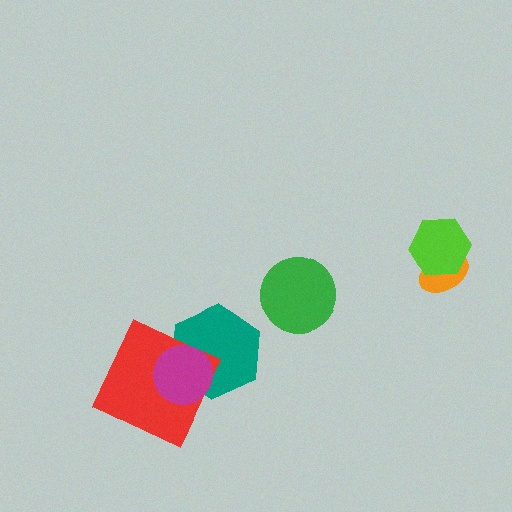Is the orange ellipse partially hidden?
Yes, it is partially covered by another shape.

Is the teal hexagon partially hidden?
Yes, it is partially covered by another shape.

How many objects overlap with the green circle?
0 objects overlap with the green circle.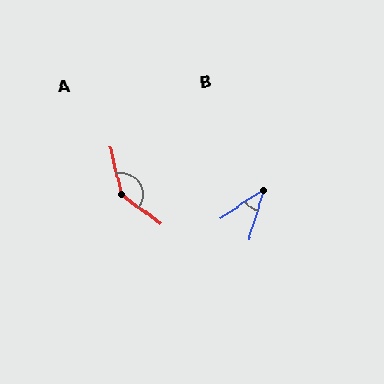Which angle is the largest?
A, at approximately 139 degrees.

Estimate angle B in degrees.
Approximately 40 degrees.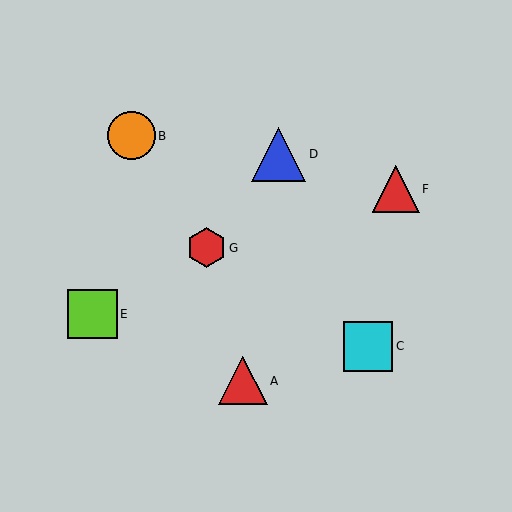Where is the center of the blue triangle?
The center of the blue triangle is at (278, 154).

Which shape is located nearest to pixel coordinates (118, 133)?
The orange circle (labeled B) at (131, 136) is nearest to that location.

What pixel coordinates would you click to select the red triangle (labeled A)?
Click at (243, 381) to select the red triangle A.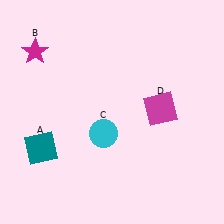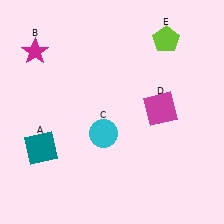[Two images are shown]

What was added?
A lime pentagon (E) was added in Image 2.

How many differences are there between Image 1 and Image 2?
There is 1 difference between the two images.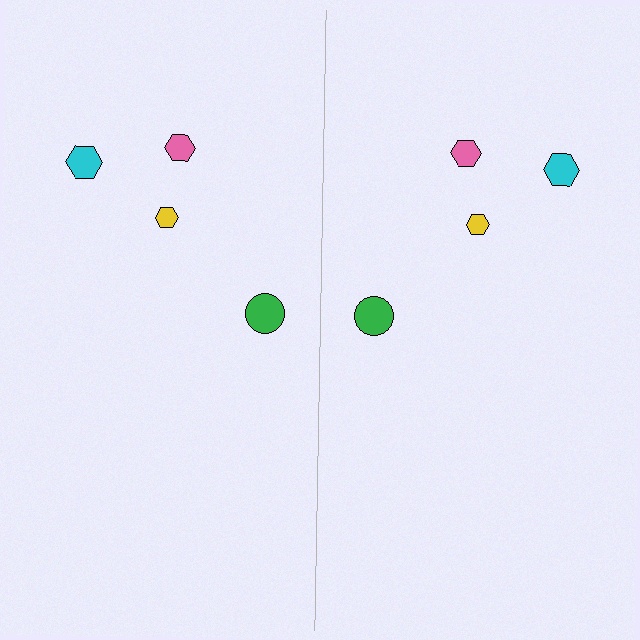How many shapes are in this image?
There are 8 shapes in this image.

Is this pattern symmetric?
Yes, this pattern has bilateral (reflection) symmetry.